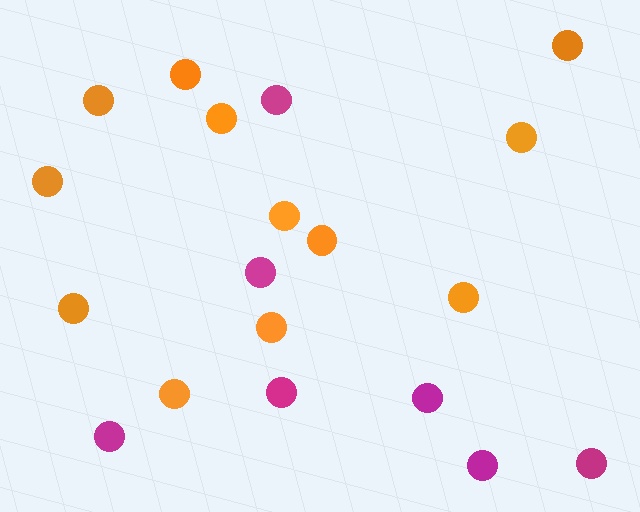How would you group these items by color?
There are 2 groups: one group of magenta circles (7) and one group of orange circles (12).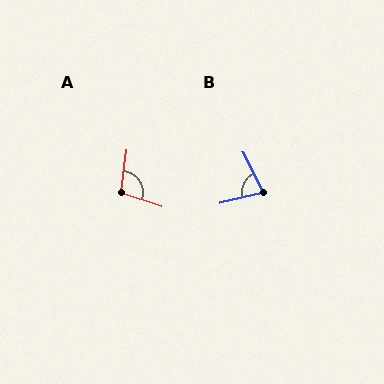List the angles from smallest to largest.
B (77°), A (101°).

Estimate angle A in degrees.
Approximately 101 degrees.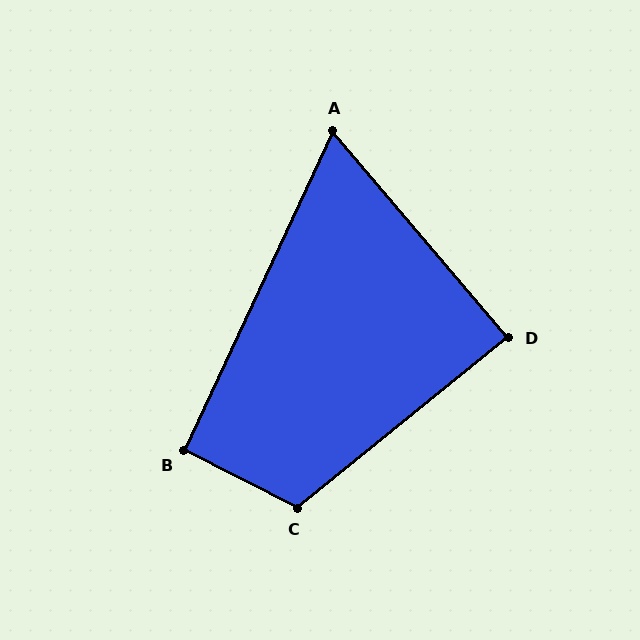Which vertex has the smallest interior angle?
A, at approximately 66 degrees.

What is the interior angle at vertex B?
Approximately 92 degrees (approximately right).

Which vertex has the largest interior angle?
C, at approximately 114 degrees.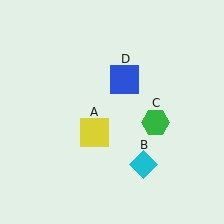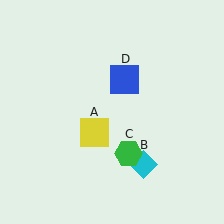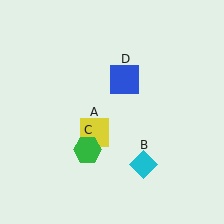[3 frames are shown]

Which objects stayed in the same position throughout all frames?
Yellow square (object A) and cyan diamond (object B) and blue square (object D) remained stationary.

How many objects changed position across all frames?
1 object changed position: green hexagon (object C).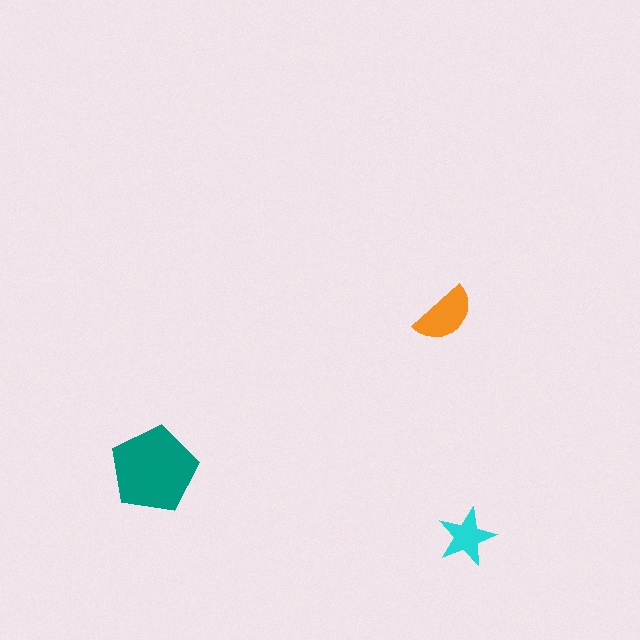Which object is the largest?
The teal pentagon.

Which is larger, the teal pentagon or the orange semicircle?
The teal pentagon.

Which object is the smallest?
The cyan star.